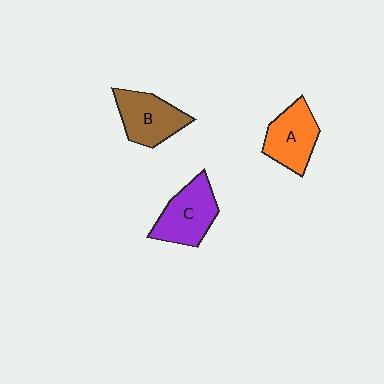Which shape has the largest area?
Shape C (purple).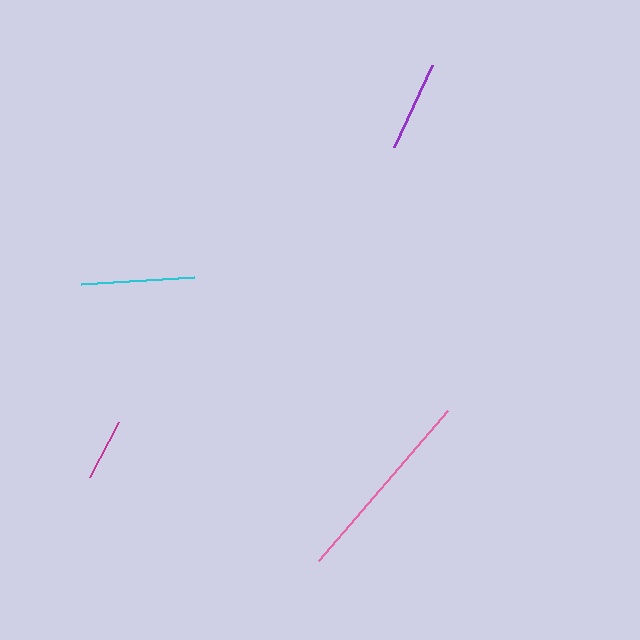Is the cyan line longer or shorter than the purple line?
The cyan line is longer than the purple line.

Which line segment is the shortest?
The magenta line is the shortest at approximately 62 pixels.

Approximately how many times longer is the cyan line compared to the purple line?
The cyan line is approximately 1.3 times the length of the purple line.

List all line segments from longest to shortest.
From longest to shortest: pink, cyan, purple, magenta.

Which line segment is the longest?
The pink line is the longest at approximately 199 pixels.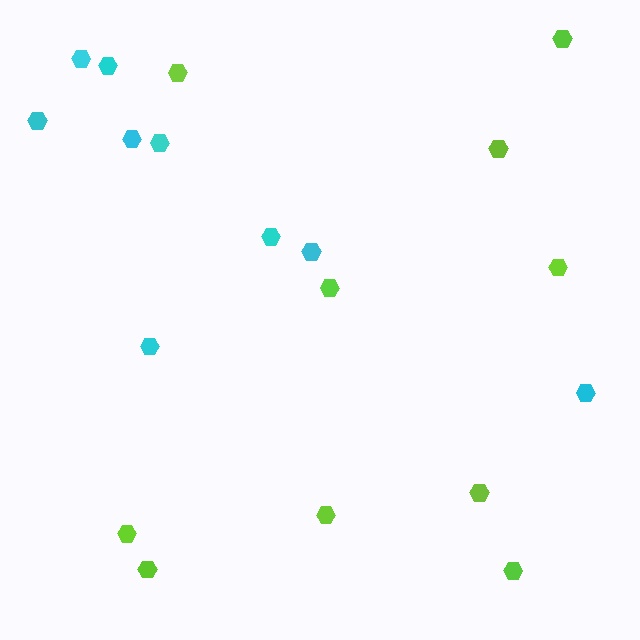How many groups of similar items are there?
There are 2 groups: one group of cyan hexagons (9) and one group of lime hexagons (10).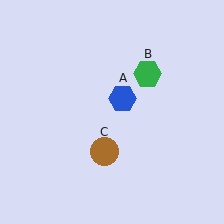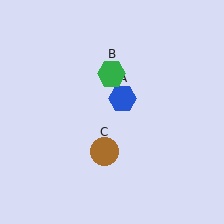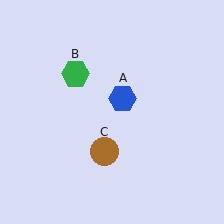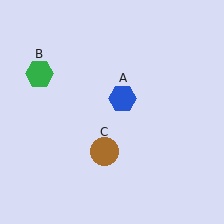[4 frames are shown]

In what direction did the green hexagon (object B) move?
The green hexagon (object B) moved left.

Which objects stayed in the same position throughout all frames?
Blue hexagon (object A) and brown circle (object C) remained stationary.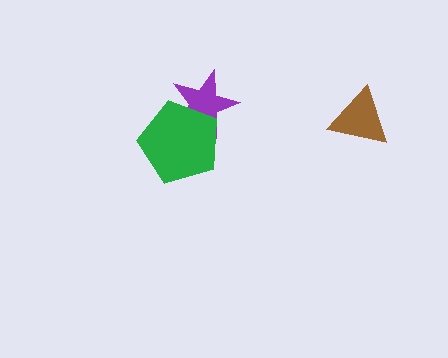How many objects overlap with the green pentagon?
1 object overlaps with the green pentagon.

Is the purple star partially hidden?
Yes, it is partially covered by another shape.